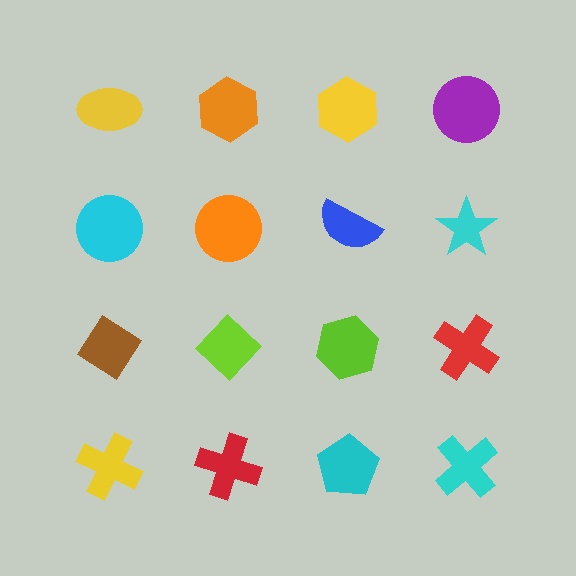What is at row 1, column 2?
An orange hexagon.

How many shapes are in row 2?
4 shapes.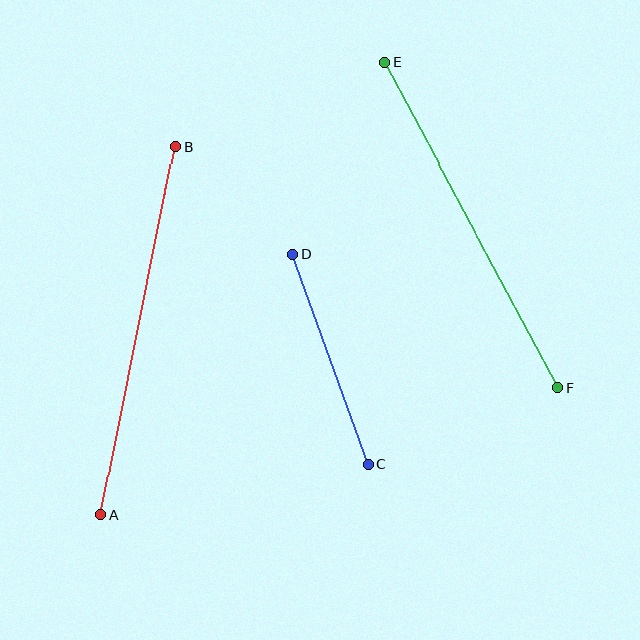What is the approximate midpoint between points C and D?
The midpoint is at approximately (330, 359) pixels.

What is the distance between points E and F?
The distance is approximately 368 pixels.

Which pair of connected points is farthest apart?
Points A and B are farthest apart.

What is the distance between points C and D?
The distance is approximately 224 pixels.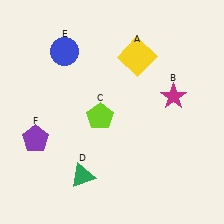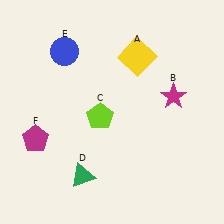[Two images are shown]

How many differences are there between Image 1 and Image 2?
There is 1 difference between the two images.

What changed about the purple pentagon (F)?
In Image 1, F is purple. In Image 2, it changed to magenta.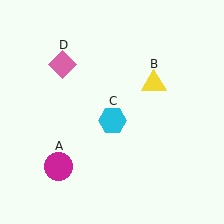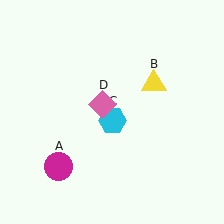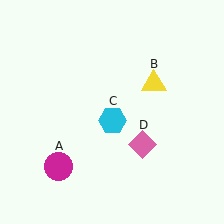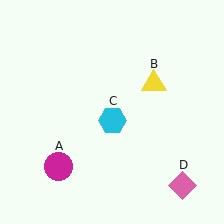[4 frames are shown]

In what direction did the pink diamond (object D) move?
The pink diamond (object D) moved down and to the right.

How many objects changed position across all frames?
1 object changed position: pink diamond (object D).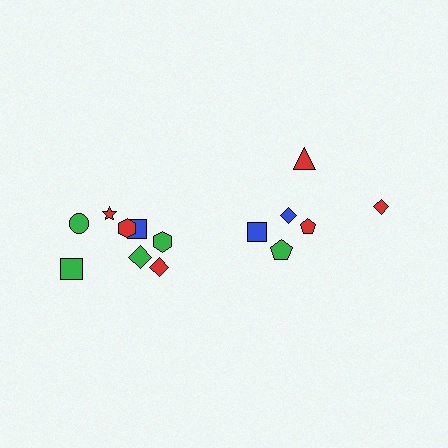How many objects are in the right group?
There are 6 objects.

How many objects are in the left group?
There are 8 objects.